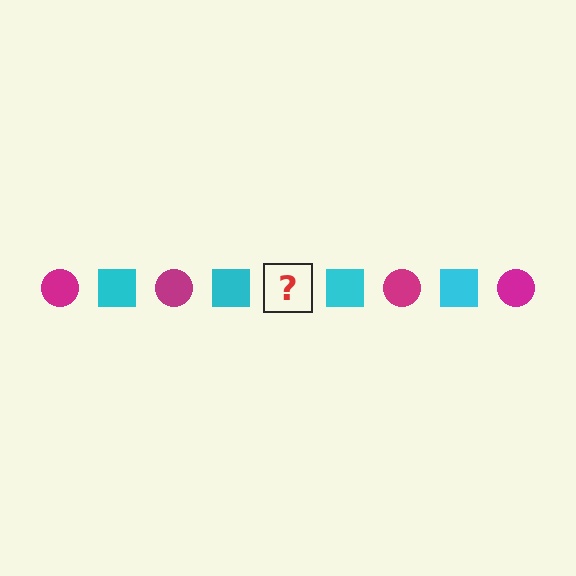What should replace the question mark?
The question mark should be replaced with a magenta circle.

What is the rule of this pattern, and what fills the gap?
The rule is that the pattern alternates between magenta circle and cyan square. The gap should be filled with a magenta circle.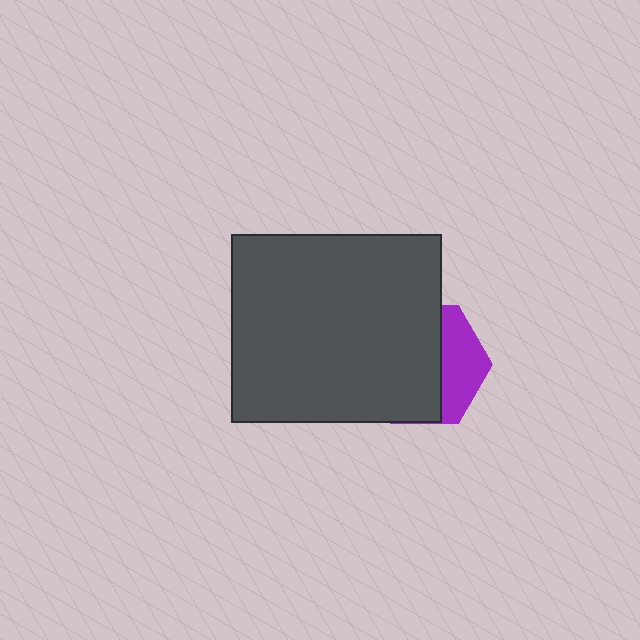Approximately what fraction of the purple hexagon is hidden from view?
Roughly 67% of the purple hexagon is hidden behind the dark gray rectangle.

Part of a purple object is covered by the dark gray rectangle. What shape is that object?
It is a hexagon.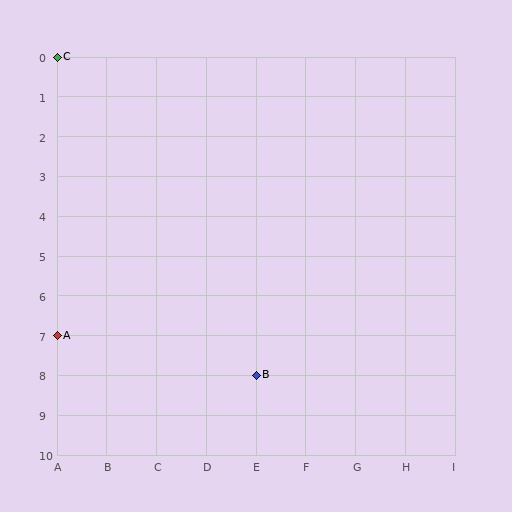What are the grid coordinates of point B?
Point B is at grid coordinates (E, 8).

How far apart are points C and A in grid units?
Points C and A are 7 rows apart.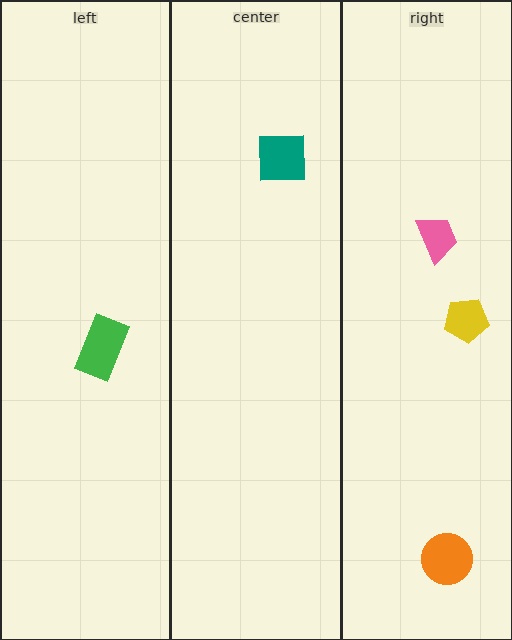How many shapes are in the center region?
1.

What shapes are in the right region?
The orange circle, the pink trapezoid, the yellow pentagon.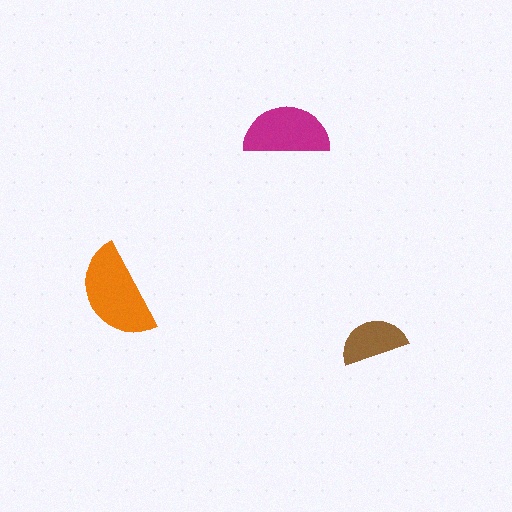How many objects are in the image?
There are 3 objects in the image.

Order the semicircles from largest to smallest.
the orange one, the magenta one, the brown one.